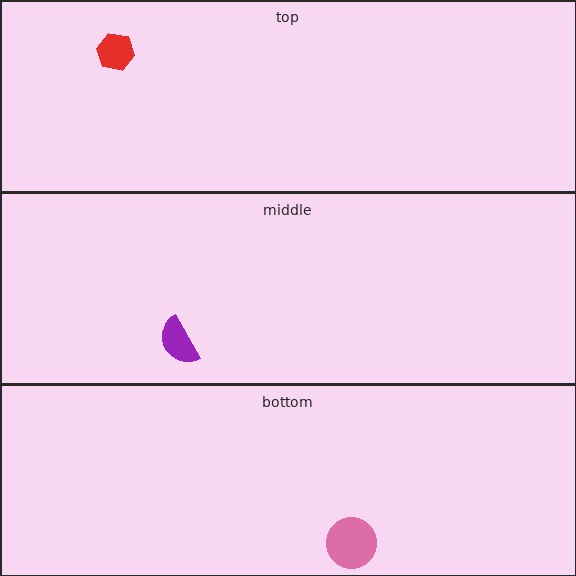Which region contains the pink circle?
The bottom region.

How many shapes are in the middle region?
1.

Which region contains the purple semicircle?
The middle region.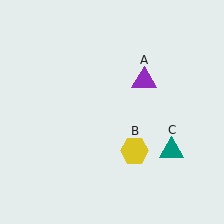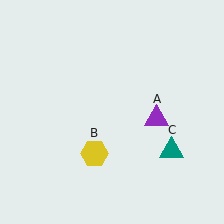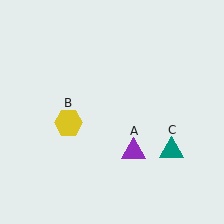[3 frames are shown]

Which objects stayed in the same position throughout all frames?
Teal triangle (object C) remained stationary.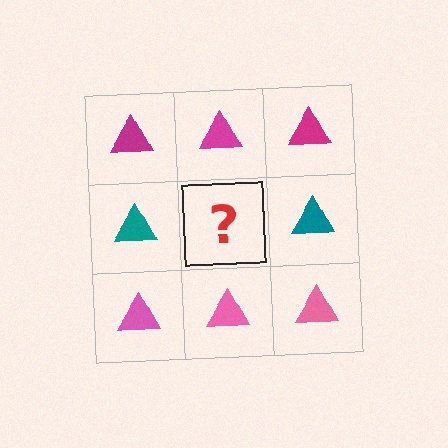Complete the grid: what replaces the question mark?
The question mark should be replaced with a teal triangle.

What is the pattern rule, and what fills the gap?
The rule is that each row has a consistent color. The gap should be filled with a teal triangle.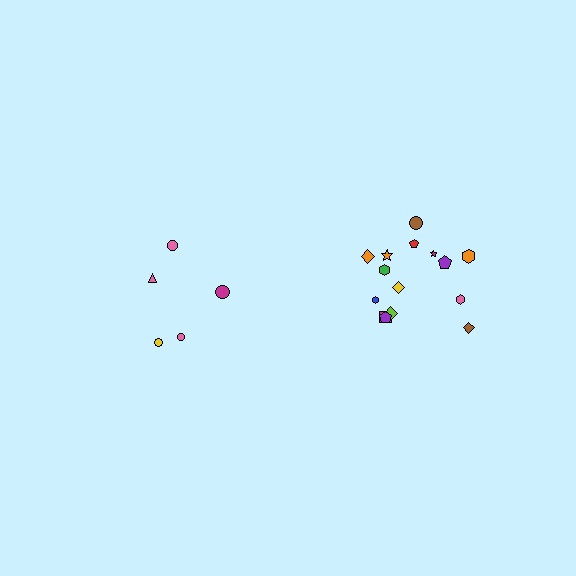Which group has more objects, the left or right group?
The right group.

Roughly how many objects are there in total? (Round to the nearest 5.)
Roughly 20 objects in total.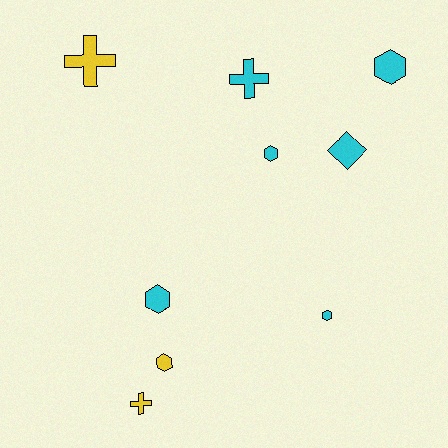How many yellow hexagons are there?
There is 1 yellow hexagon.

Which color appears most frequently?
Cyan, with 6 objects.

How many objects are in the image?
There are 9 objects.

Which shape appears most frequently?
Hexagon, with 5 objects.